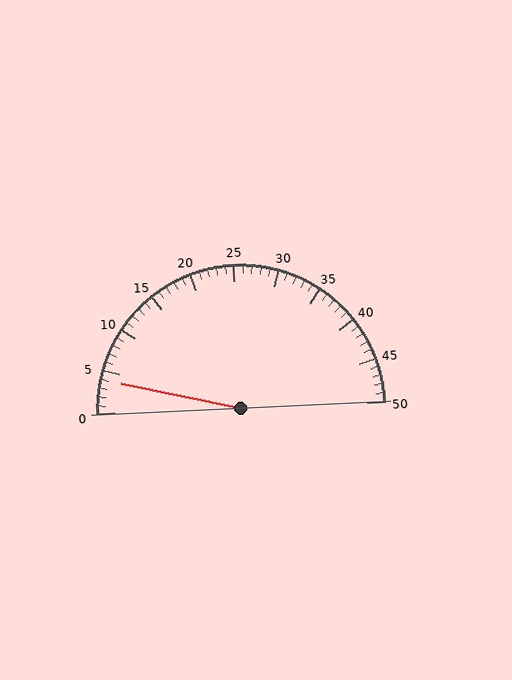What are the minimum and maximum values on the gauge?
The gauge ranges from 0 to 50.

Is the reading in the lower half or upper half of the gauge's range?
The reading is in the lower half of the range (0 to 50).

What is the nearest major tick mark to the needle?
The nearest major tick mark is 5.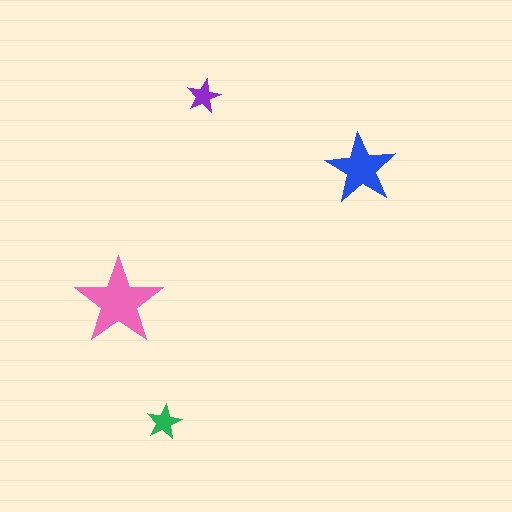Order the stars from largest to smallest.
the pink one, the blue one, the green one, the purple one.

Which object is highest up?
The purple star is topmost.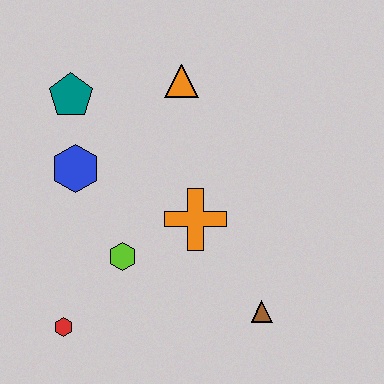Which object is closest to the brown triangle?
The orange cross is closest to the brown triangle.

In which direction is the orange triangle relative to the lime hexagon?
The orange triangle is above the lime hexagon.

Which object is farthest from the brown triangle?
The teal pentagon is farthest from the brown triangle.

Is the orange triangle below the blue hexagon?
No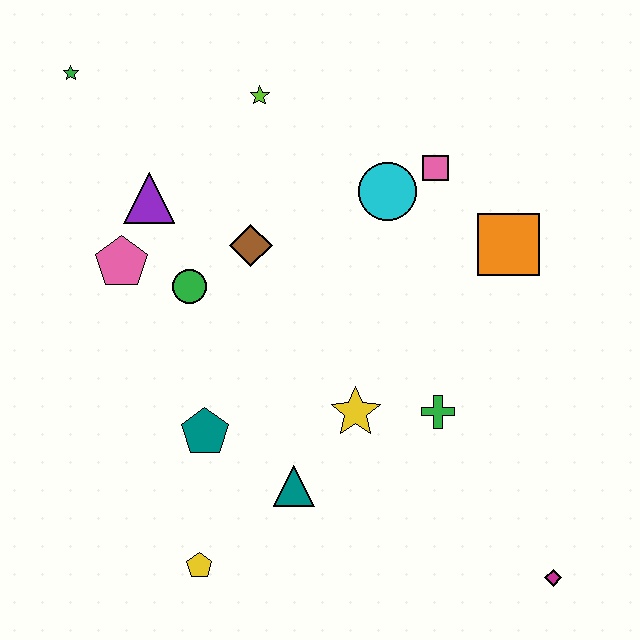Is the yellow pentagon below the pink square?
Yes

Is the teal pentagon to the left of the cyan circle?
Yes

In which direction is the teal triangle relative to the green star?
The teal triangle is below the green star.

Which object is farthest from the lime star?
The magenta diamond is farthest from the lime star.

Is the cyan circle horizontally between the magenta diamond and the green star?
Yes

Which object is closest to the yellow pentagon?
The teal triangle is closest to the yellow pentagon.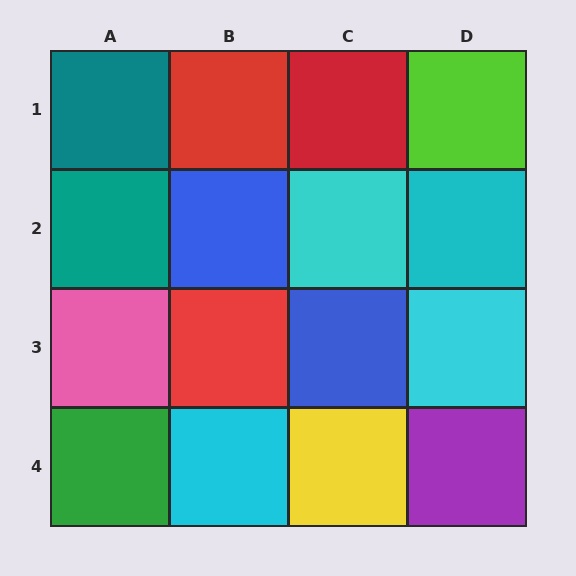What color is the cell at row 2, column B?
Blue.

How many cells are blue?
2 cells are blue.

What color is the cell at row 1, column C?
Red.